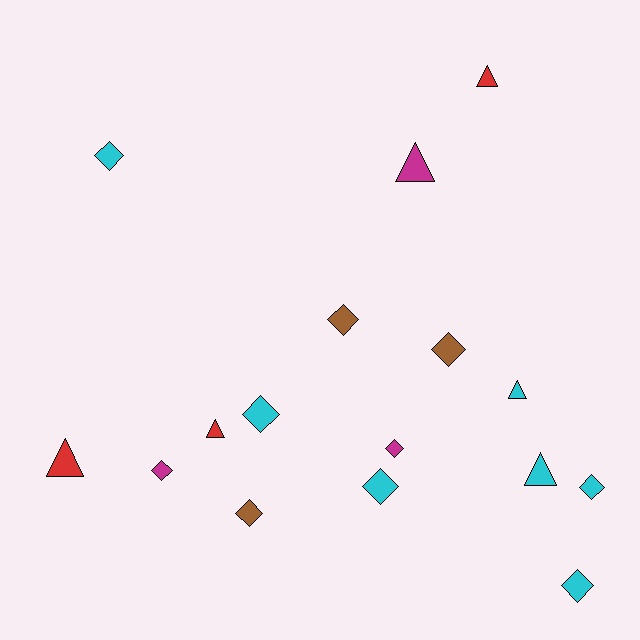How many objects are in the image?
There are 16 objects.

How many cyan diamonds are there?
There are 5 cyan diamonds.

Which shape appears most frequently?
Diamond, with 10 objects.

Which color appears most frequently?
Cyan, with 7 objects.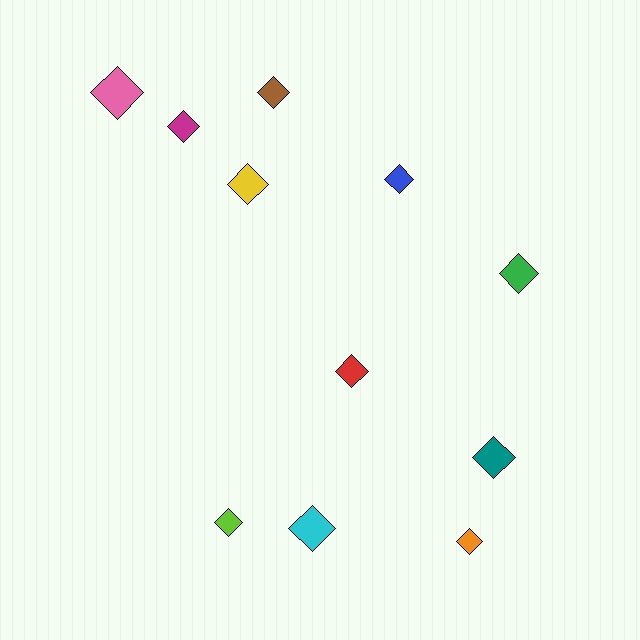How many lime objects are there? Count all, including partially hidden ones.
There is 1 lime object.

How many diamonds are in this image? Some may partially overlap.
There are 11 diamonds.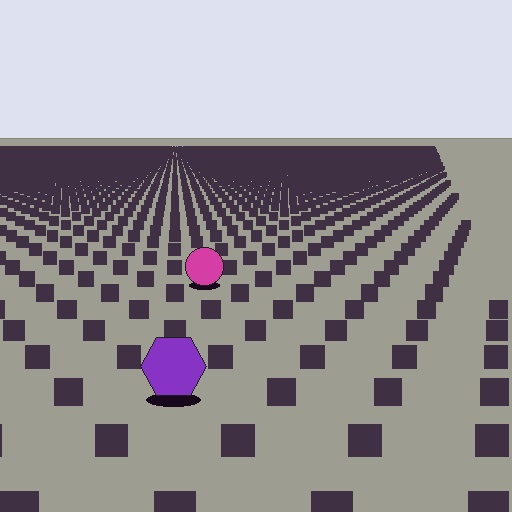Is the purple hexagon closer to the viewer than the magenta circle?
Yes. The purple hexagon is closer — you can tell from the texture gradient: the ground texture is coarser near it.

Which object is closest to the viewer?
The purple hexagon is closest. The texture marks near it are larger and more spread out.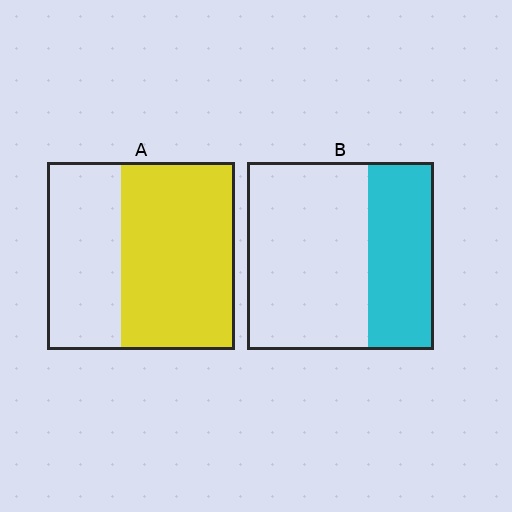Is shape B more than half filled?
No.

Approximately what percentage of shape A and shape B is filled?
A is approximately 60% and B is approximately 35%.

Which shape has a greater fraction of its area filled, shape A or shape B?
Shape A.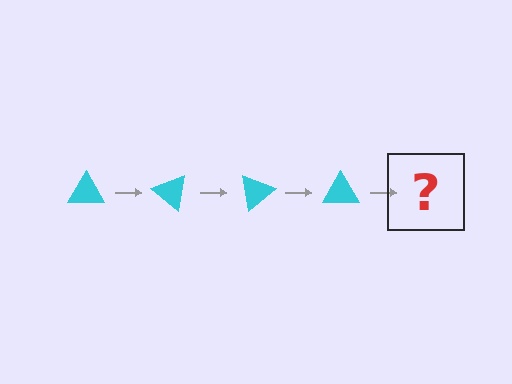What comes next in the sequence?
The next element should be a cyan triangle rotated 160 degrees.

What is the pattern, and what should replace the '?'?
The pattern is that the triangle rotates 40 degrees each step. The '?' should be a cyan triangle rotated 160 degrees.